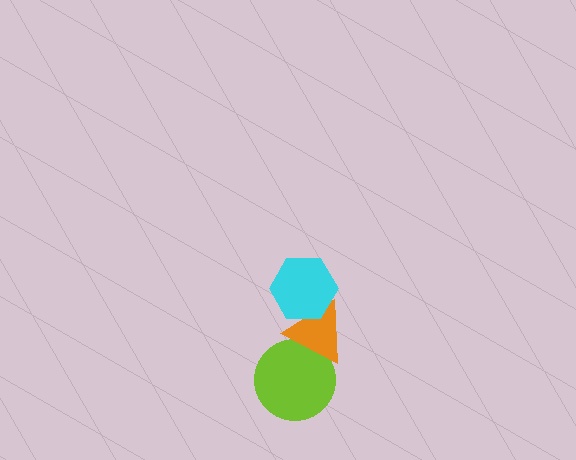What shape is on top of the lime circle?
The orange triangle is on top of the lime circle.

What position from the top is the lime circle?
The lime circle is 3rd from the top.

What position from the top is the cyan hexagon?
The cyan hexagon is 1st from the top.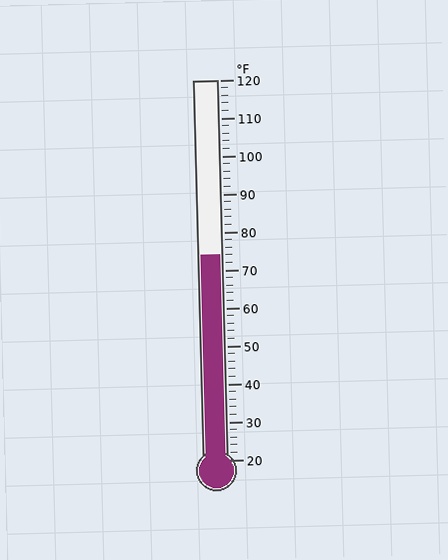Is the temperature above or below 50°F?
The temperature is above 50°F.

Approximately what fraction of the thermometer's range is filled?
The thermometer is filled to approximately 55% of its range.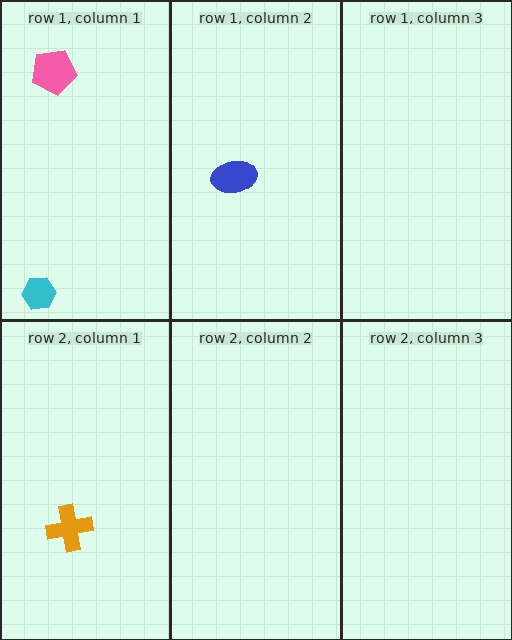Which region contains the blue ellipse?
The row 1, column 2 region.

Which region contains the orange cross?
The row 2, column 1 region.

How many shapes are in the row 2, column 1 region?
1.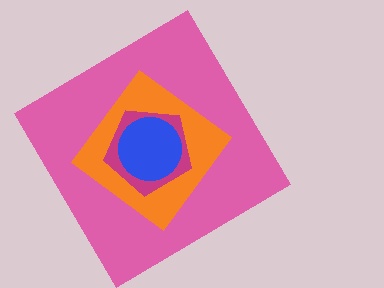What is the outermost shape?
The pink diamond.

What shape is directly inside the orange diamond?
The magenta pentagon.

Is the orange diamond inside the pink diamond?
Yes.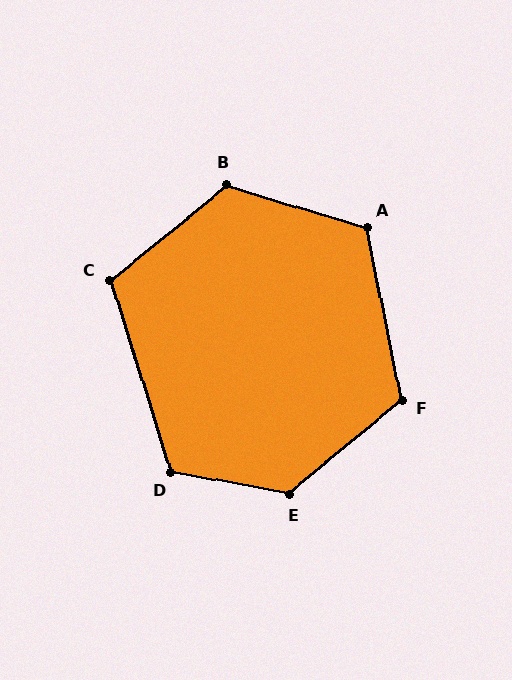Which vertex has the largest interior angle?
E, at approximately 130 degrees.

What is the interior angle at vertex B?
Approximately 124 degrees (obtuse).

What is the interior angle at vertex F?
Approximately 118 degrees (obtuse).